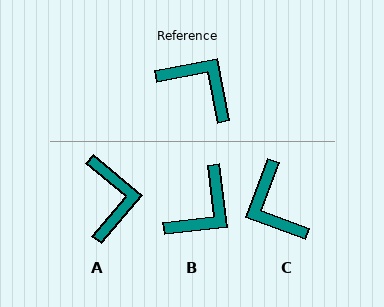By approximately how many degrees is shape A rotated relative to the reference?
Approximately 51 degrees clockwise.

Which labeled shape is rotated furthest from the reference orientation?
C, about 149 degrees away.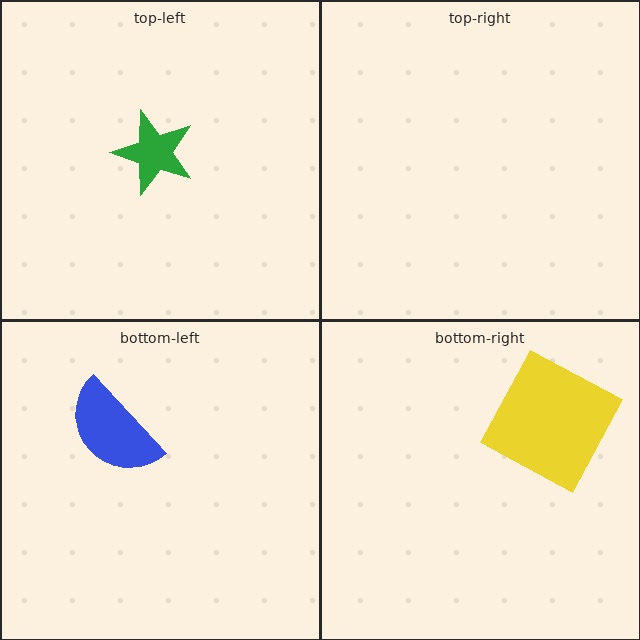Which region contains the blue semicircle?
The bottom-left region.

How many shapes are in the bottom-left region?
1.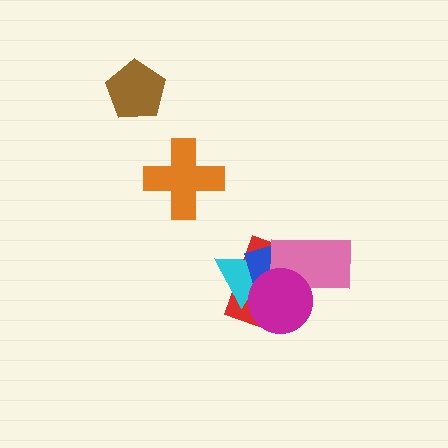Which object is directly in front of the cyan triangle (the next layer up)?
The blue rectangle is directly in front of the cyan triangle.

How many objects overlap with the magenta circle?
4 objects overlap with the magenta circle.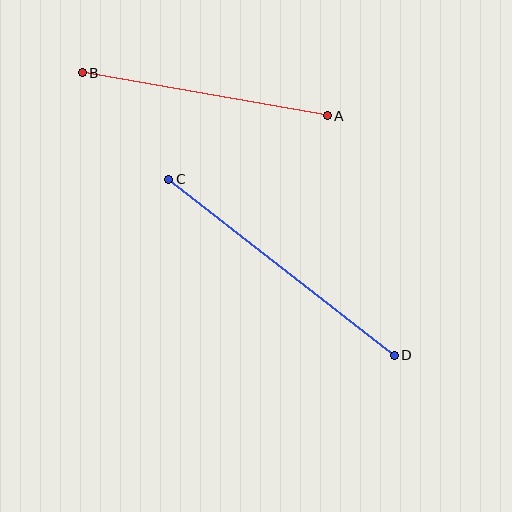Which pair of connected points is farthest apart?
Points C and D are farthest apart.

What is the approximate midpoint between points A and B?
The midpoint is at approximately (205, 94) pixels.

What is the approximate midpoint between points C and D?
The midpoint is at approximately (282, 267) pixels.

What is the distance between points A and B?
The distance is approximately 249 pixels.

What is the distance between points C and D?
The distance is approximately 286 pixels.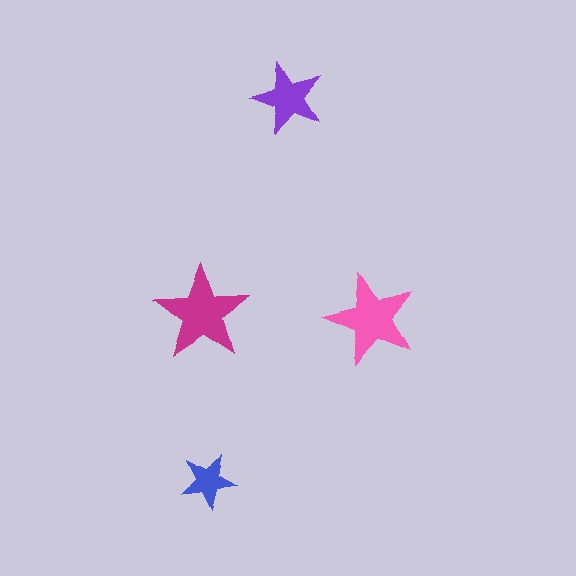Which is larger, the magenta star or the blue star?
The magenta one.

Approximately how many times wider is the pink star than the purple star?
About 1.5 times wider.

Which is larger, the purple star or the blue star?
The purple one.